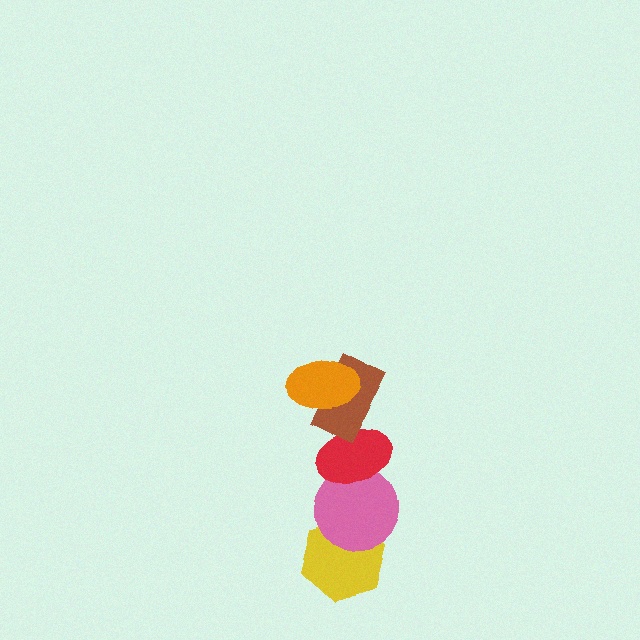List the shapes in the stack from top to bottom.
From top to bottom: the orange ellipse, the brown rectangle, the red ellipse, the pink circle, the yellow hexagon.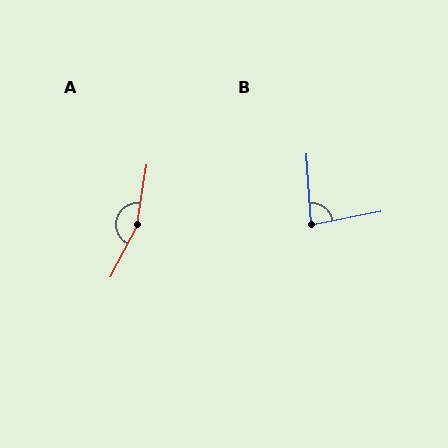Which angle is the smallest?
B, at approximately 83 degrees.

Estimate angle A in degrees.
Approximately 161 degrees.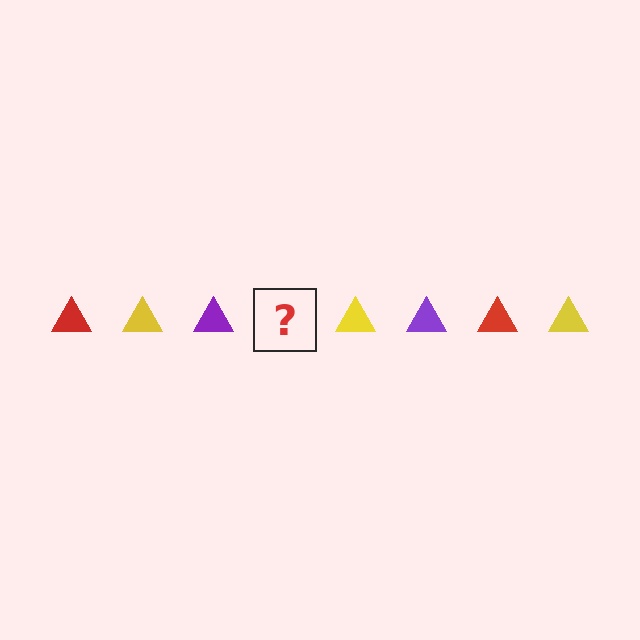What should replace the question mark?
The question mark should be replaced with a red triangle.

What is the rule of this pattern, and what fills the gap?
The rule is that the pattern cycles through red, yellow, purple triangles. The gap should be filled with a red triangle.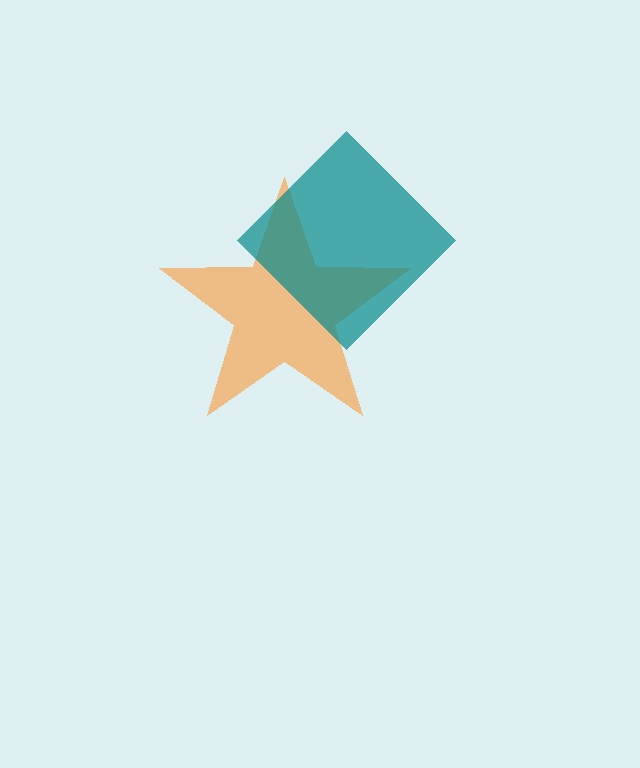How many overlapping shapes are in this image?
There are 2 overlapping shapes in the image.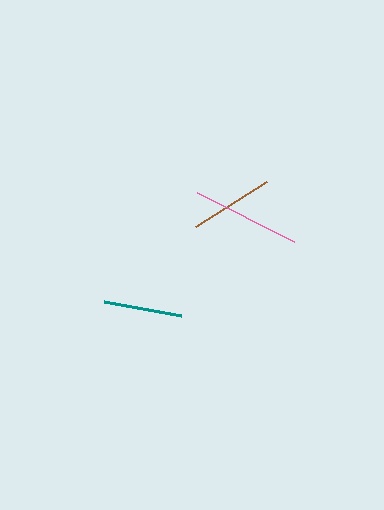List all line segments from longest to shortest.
From longest to shortest: pink, brown, teal.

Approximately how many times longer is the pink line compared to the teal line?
The pink line is approximately 1.4 times the length of the teal line.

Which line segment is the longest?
The pink line is the longest at approximately 109 pixels.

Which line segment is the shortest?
The teal line is the shortest at approximately 79 pixels.